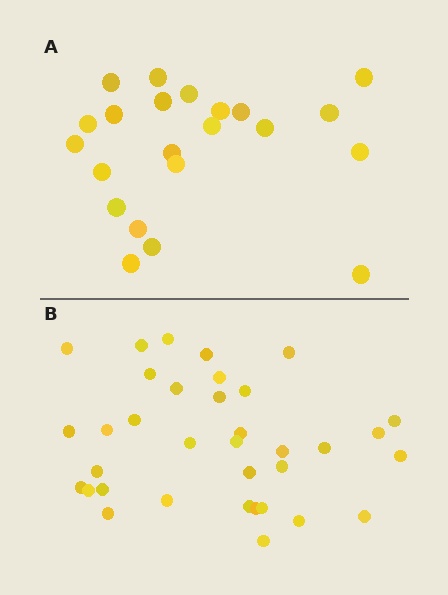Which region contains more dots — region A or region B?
Region B (the bottom region) has more dots.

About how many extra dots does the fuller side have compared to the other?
Region B has approximately 15 more dots than region A.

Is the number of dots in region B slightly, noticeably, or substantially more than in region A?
Region B has substantially more. The ratio is roughly 1.6 to 1.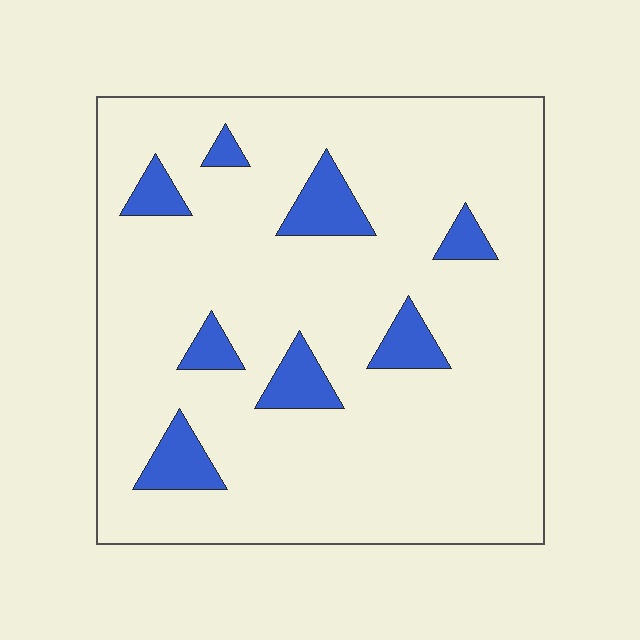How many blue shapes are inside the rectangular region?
8.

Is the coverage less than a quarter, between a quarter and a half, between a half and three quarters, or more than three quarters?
Less than a quarter.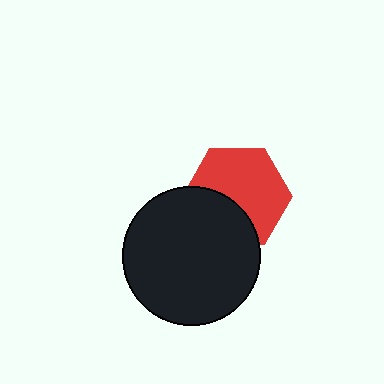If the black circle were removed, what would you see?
You would see the complete red hexagon.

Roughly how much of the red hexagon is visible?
About half of it is visible (roughly 64%).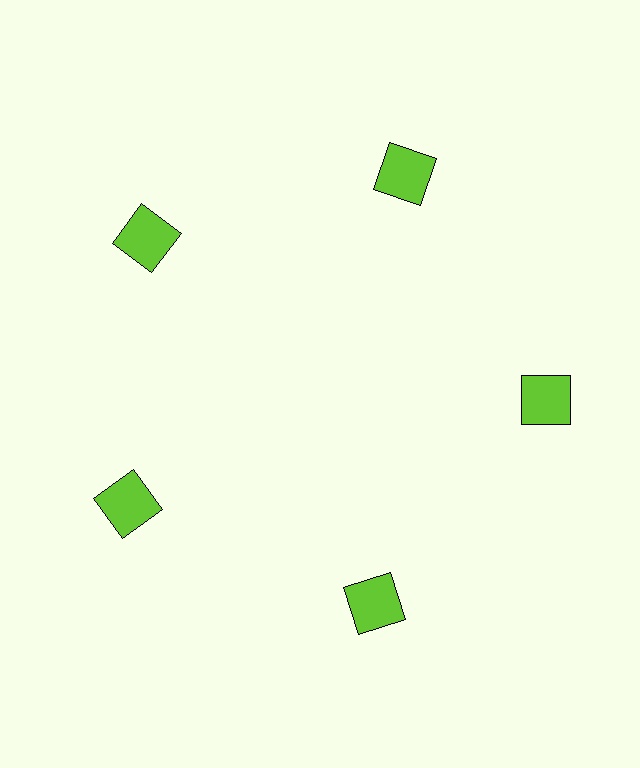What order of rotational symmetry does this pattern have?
This pattern has 5-fold rotational symmetry.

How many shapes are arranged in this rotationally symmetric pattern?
There are 5 shapes, arranged in 5 groups of 1.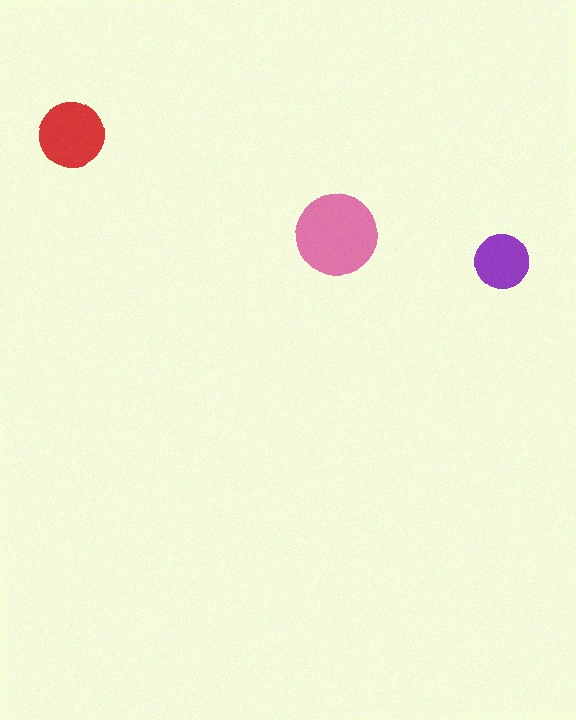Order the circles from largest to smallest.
the pink one, the red one, the purple one.